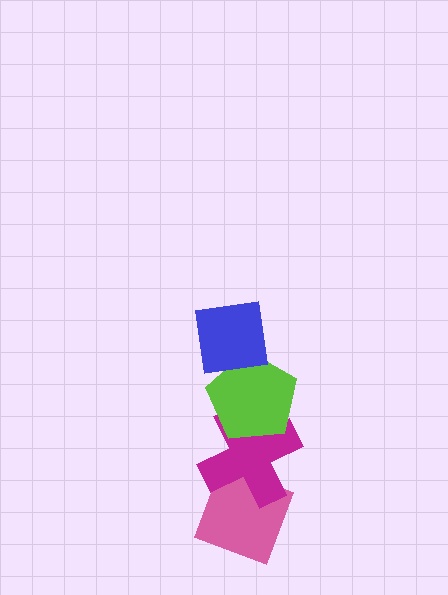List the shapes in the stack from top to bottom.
From top to bottom: the blue square, the lime pentagon, the magenta cross, the pink diamond.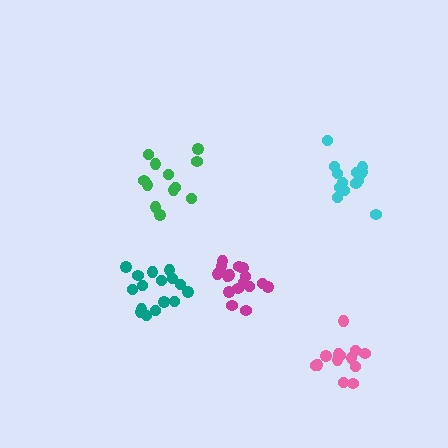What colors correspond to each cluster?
The clusters are colored: teal, pink, magenta, cyan, green.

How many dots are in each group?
Group 1: 16 dots, Group 2: 13 dots, Group 3: 16 dots, Group 4: 13 dots, Group 5: 12 dots (70 total).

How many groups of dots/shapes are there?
There are 5 groups.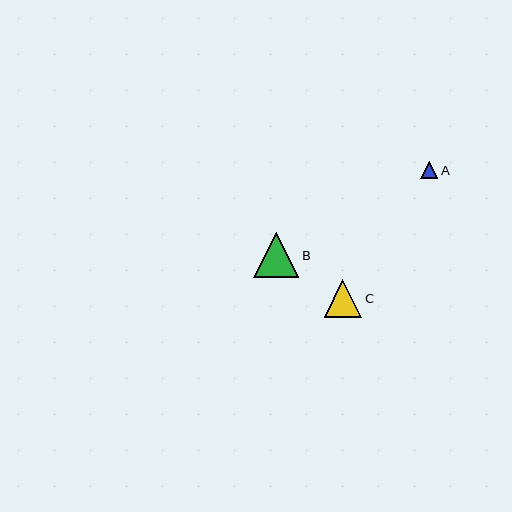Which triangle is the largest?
Triangle B is the largest with a size of approximately 46 pixels.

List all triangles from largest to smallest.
From largest to smallest: B, C, A.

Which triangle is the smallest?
Triangle A is the smallest with a size of approximately 17 pixels.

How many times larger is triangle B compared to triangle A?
Triangle B is approximately 2.7 times the size of triangle A.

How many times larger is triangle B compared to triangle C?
Triangle B is approximately 1.2 times the size of triangle C.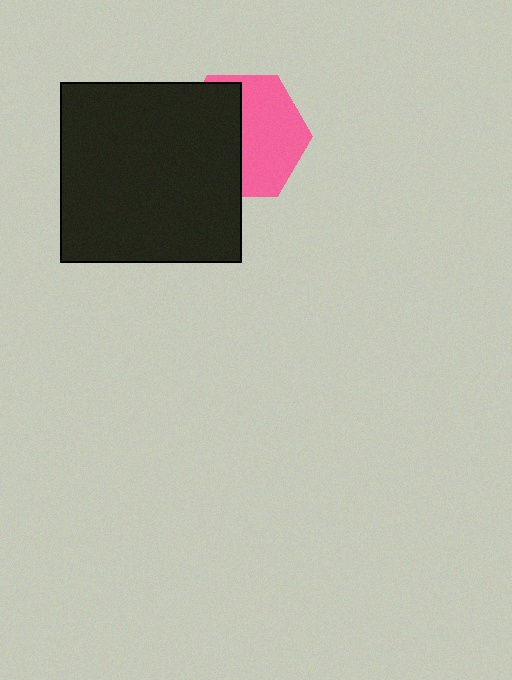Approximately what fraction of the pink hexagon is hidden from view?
Roughly 47% of the pink hexagon is hidden behind the black square.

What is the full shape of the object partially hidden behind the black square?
The partially hidden object is a pink hexagon.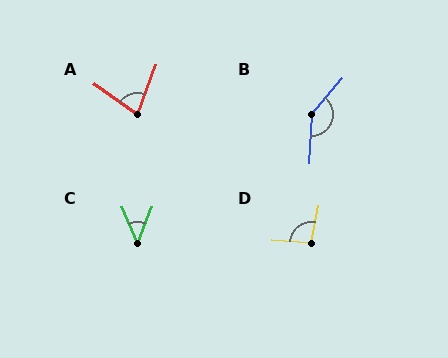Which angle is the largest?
B, at approximately 143 degrees.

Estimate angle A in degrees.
Approximately 74 degrees.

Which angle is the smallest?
C, at approximately 44 degrees.